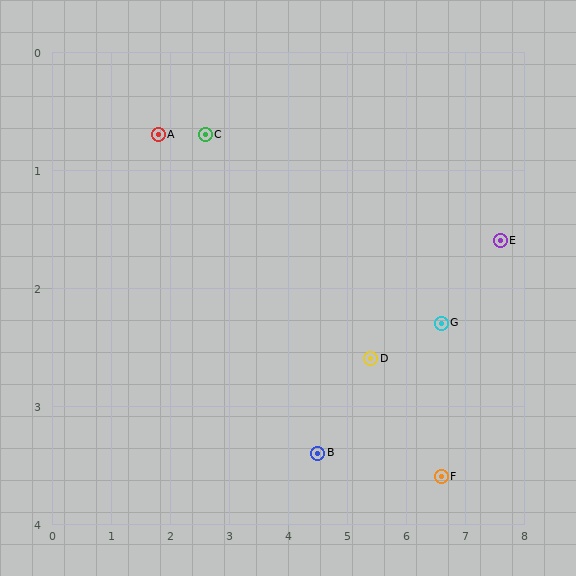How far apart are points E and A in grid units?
Points E and A are about 5.9 grid units apart.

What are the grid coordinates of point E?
Point E is at approximately (7.6, 1.6).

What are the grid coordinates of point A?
Point A is at approximately (1.8, 0.7).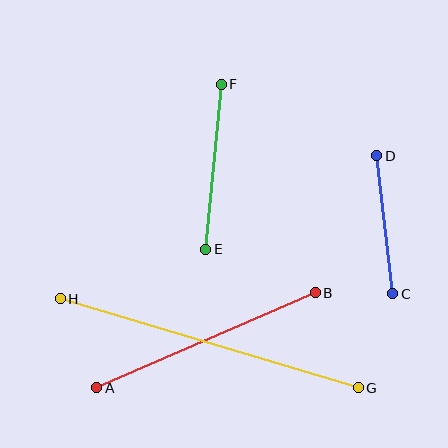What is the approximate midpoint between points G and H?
The midpoint is at approximately (209, 343) pixels.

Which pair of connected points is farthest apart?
Points G and H are farthest apart.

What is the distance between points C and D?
The distance is approximately 139 pixels.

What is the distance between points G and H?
The distance is approximately 311 pixels.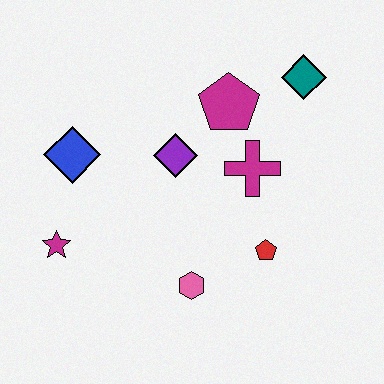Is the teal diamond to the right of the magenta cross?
Yes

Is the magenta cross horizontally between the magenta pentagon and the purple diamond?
No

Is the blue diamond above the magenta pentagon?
No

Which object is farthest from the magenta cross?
The magenta star is farthest from the magenta cross.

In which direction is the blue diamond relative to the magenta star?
The blue diamond is above the magenta star.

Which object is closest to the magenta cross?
The magenta pentagon is closest to the magenta cross.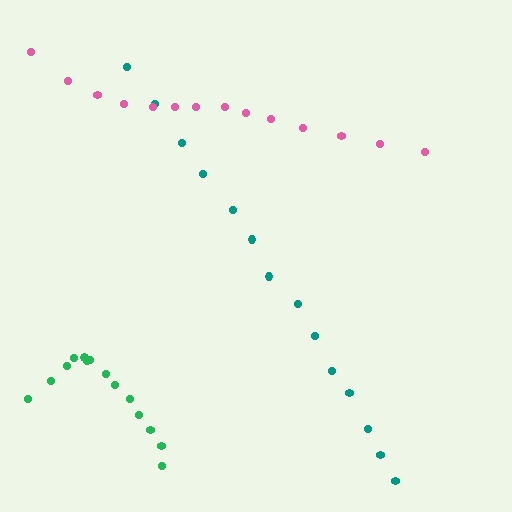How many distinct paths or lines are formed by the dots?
There are 3 distinct paths.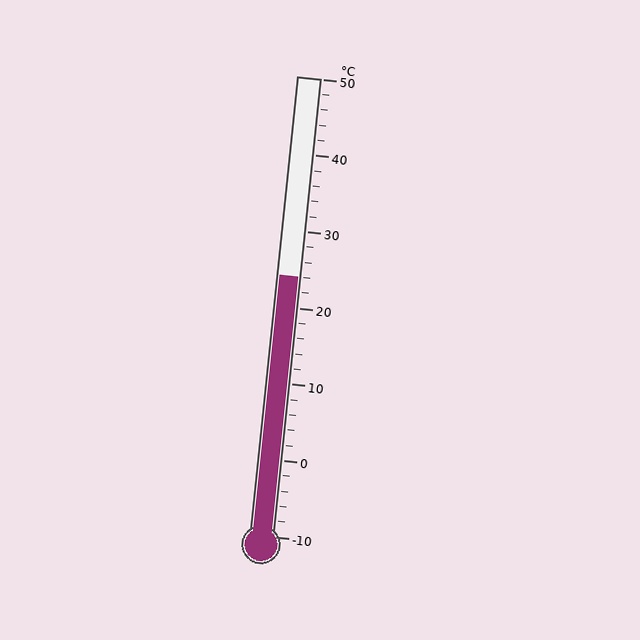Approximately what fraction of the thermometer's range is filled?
The thermometer is filled to approximately 55% of its range.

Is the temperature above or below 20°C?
The temperature is above 20°C.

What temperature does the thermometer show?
The thermometer shows approximately 24°C.